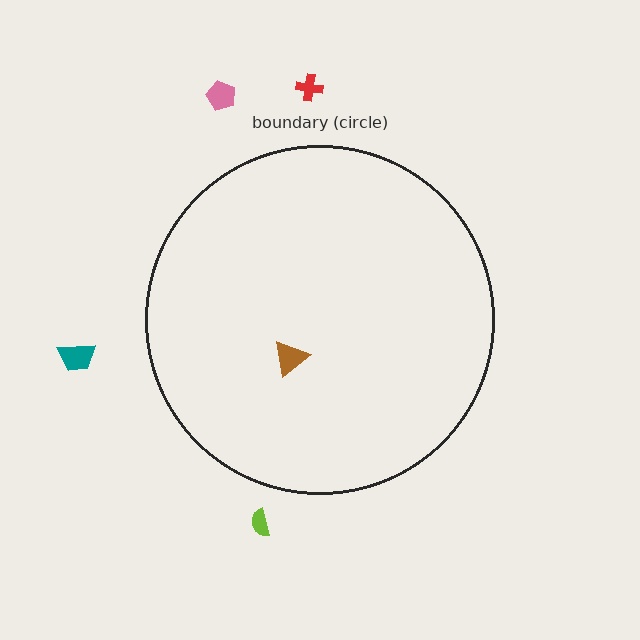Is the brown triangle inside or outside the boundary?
Inside.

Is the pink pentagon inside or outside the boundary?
Outside.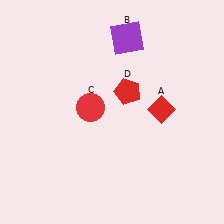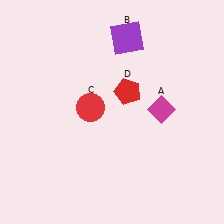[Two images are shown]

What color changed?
The diamond (A) changed from red in Image 1 to magenta in Image 2.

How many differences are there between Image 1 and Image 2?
There is 1 difference between the two images.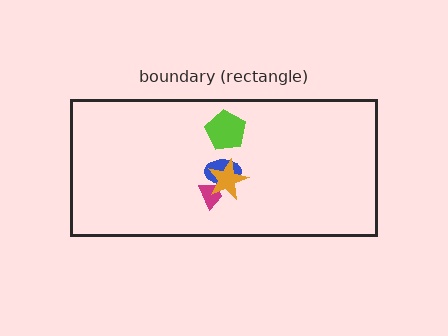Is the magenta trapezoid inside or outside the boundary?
Inside.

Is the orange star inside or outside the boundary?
Inside.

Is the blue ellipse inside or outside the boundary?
Inside.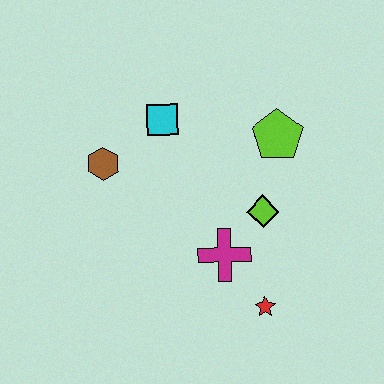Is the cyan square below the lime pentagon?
No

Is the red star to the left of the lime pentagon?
Yes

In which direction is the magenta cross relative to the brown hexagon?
The magenta cross is to the right of the brown hexagon.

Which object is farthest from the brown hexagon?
The red star is farthest from the brown hexagon.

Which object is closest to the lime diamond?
The magenta cross is closest to the lime diamond.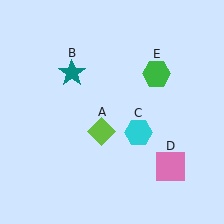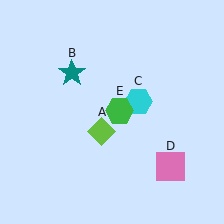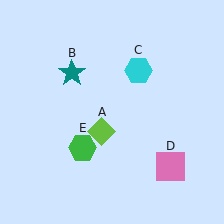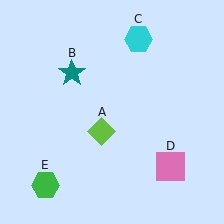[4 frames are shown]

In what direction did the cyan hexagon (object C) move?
The cyan hexagon (object C) moved up.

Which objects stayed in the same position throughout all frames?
Lime diamond (object A) and teal star (object B) and pink square (object D) remained stationary.